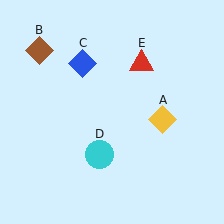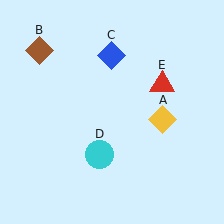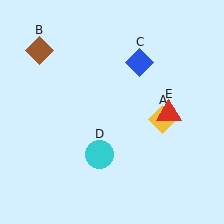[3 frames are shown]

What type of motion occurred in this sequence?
The blue diamond (object C), red triangle (object E) rotated clockwise around the center of the scene.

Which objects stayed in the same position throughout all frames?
Yellow diamond (object A) and brown diamond (object B) and cyan circle (object D) remained stationary.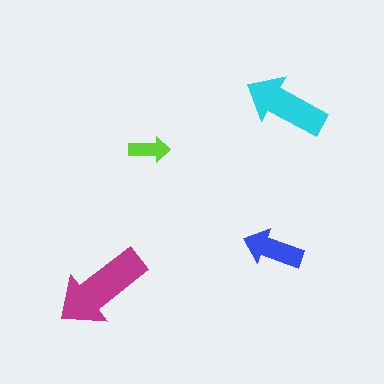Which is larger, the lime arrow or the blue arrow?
The blue one.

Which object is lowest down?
The magenta arrow is bottommost.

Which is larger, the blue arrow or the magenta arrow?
The magenta one.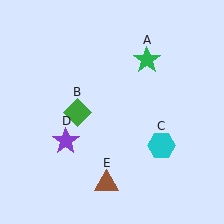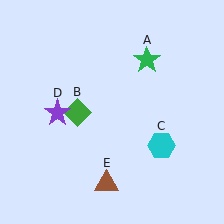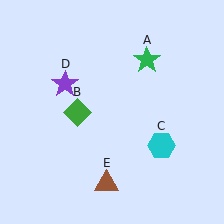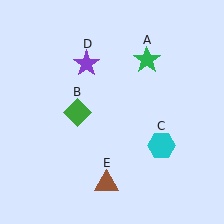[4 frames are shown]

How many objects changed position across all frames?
1 object changed position: purple star (object D).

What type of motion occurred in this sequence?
The purple star (object D) rotated clockwise around the center of the scene.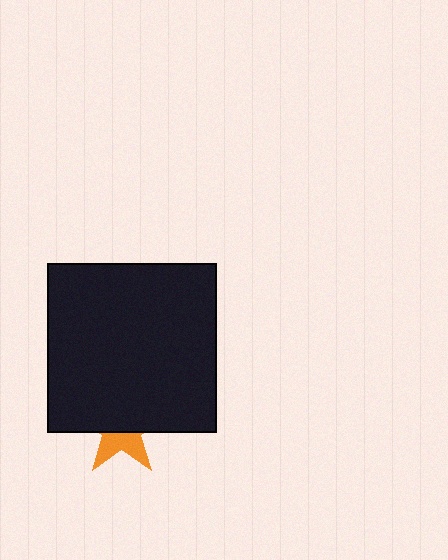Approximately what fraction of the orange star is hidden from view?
Roughly 60% of the orange star is hidden behind the black square.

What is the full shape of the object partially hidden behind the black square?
The partially hidden object is an orange star.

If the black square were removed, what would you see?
You would see the complete orange star.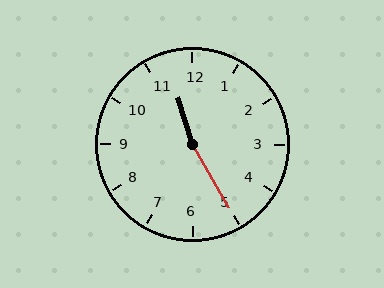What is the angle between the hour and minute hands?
Approximately 168 degrees.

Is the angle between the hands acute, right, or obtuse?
It is obtuse.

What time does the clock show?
11:25.